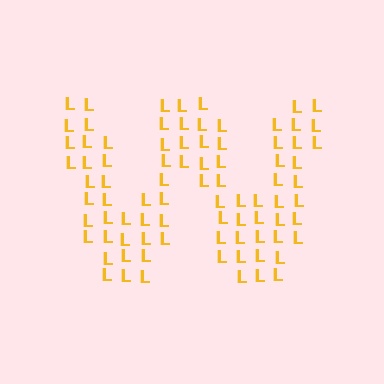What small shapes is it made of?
It is made of small letter L's.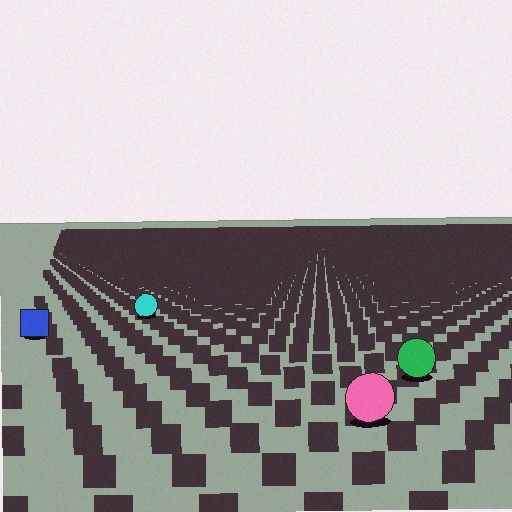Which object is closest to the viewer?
The pink circle is closest. The texture marks near it are larger and more spread out.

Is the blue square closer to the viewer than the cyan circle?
Yes. The blue square is closer — you can tell from the texture gradient: the ground texture is coarser near it.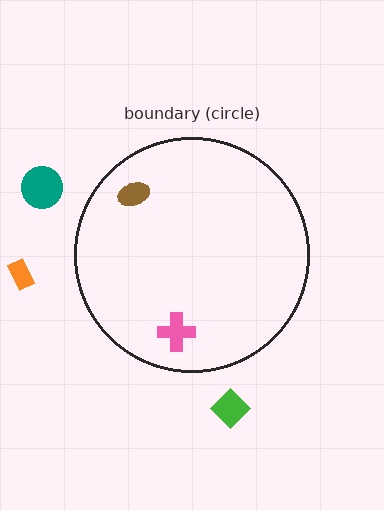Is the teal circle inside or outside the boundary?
Outside.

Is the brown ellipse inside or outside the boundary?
Inside.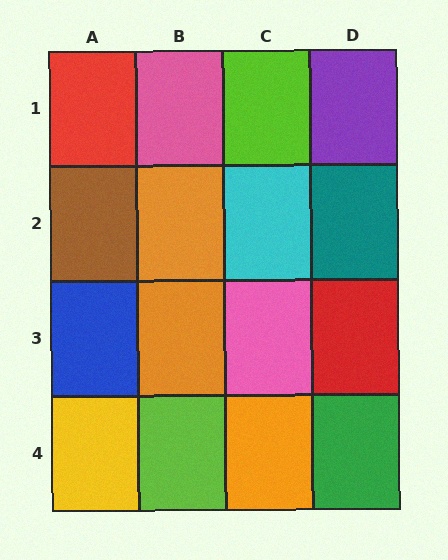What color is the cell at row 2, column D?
Teal.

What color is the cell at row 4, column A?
Yellow.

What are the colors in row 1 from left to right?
Red, pink, lime, purple.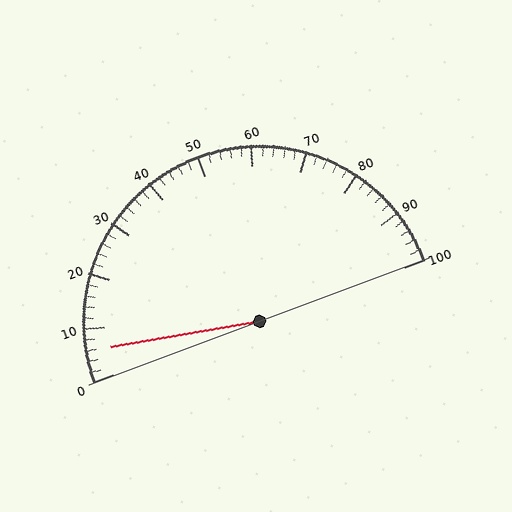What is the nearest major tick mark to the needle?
The nearest major tick mark is 10.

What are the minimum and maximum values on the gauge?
The gauge ranges from 0 to 100.